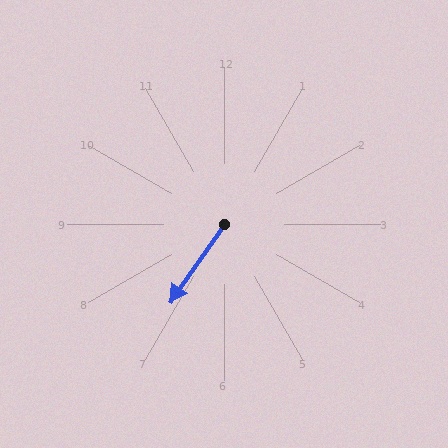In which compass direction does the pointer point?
Southwest.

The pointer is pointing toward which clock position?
Roughly 7 o'clock.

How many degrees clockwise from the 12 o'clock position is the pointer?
Approximately 215 degrees.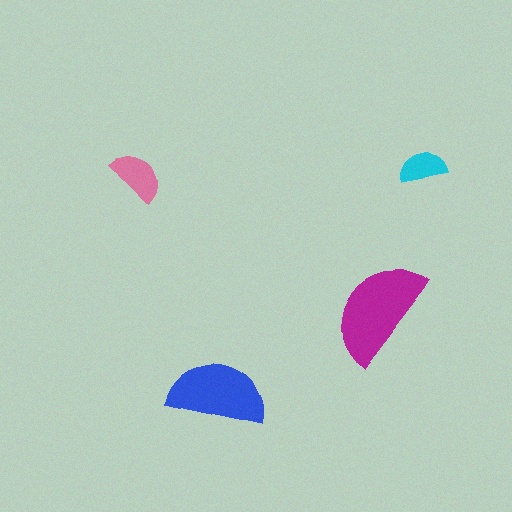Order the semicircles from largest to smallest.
the magenta one, the blue one, the pink one, the cyan one.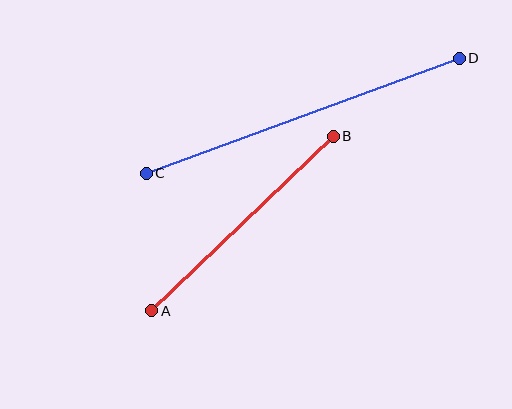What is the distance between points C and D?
The distance is approximately 333 pixels.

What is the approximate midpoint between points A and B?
The midpoint is at approximately (242, 224) pixels.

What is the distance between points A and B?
The distance is approximately 251 pixels.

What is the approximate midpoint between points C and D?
The midpoint is at approximately (303, 116) pixels.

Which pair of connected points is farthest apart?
Points C and D are farthest apart.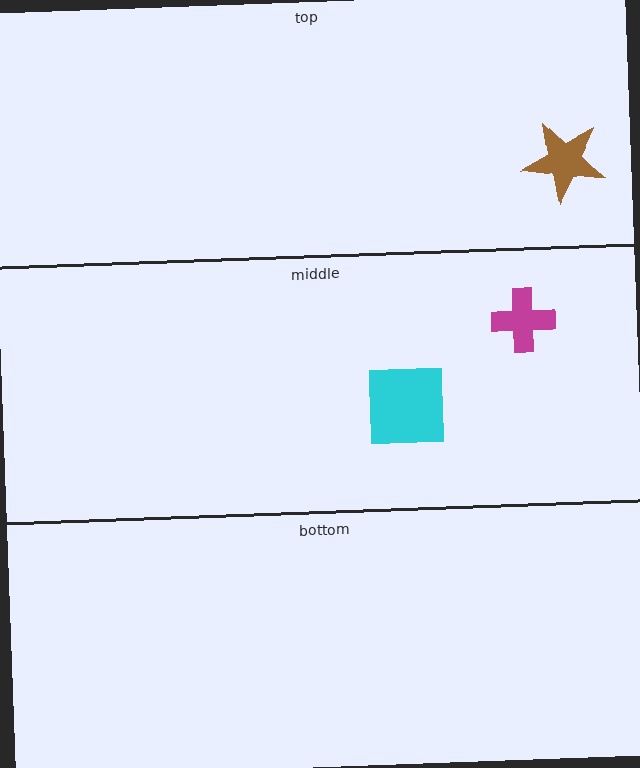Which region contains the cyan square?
The middle region.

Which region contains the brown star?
The top region.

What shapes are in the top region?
The brown star.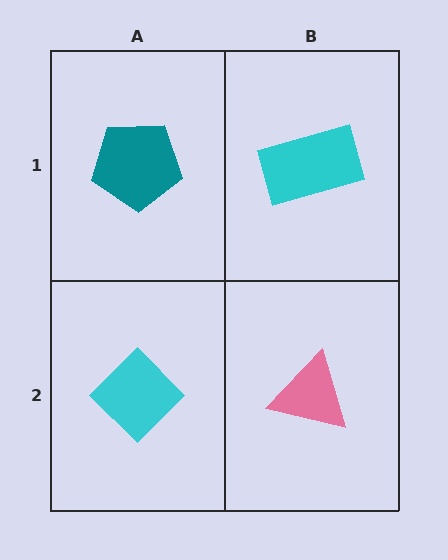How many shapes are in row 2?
2 shapes.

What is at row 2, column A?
A cyan diamond.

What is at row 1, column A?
A teal pentagon.